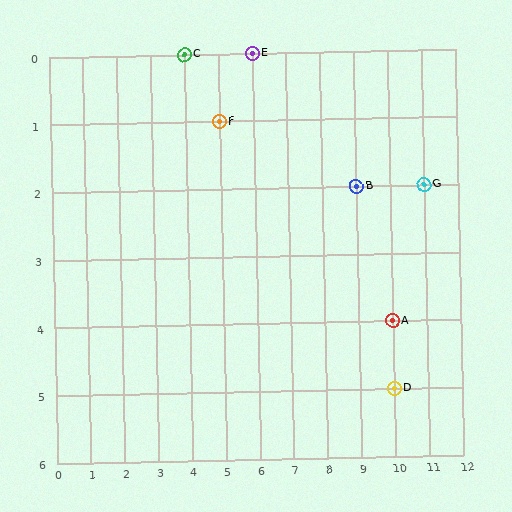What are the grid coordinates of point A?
Point A is at grid coordinates (10, 4).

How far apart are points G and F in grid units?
Points G and F are 6 columns and 1 row apart (about 6.1 grid units diagonally).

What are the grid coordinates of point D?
Point D is at grid coordinates (10, 5).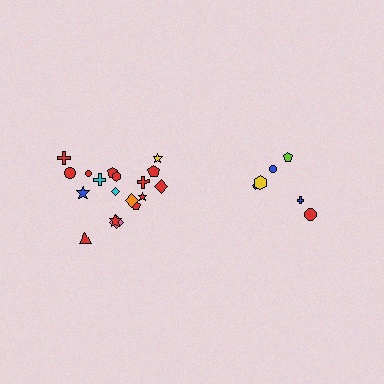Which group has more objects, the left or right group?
The left group.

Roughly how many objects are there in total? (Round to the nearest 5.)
Roughly 25 objects in total.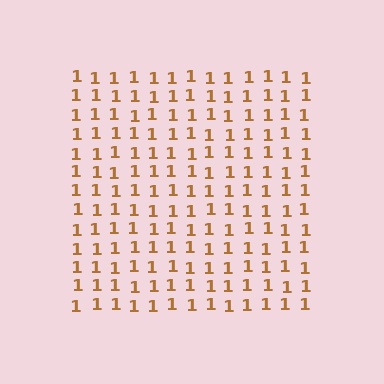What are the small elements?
The small elements are digit 1's.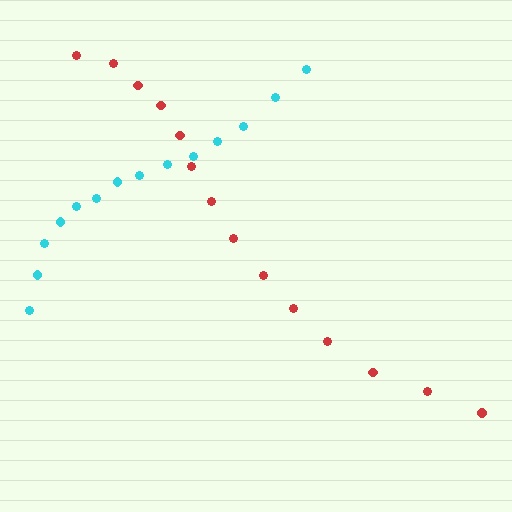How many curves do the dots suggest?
There are 2 distinct paths.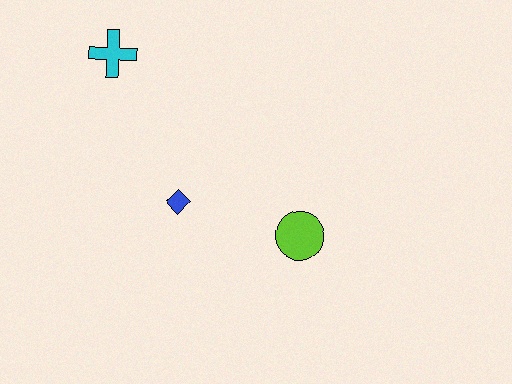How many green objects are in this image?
There are no green objects.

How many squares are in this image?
There are no squares.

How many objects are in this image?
There are 3 objects.